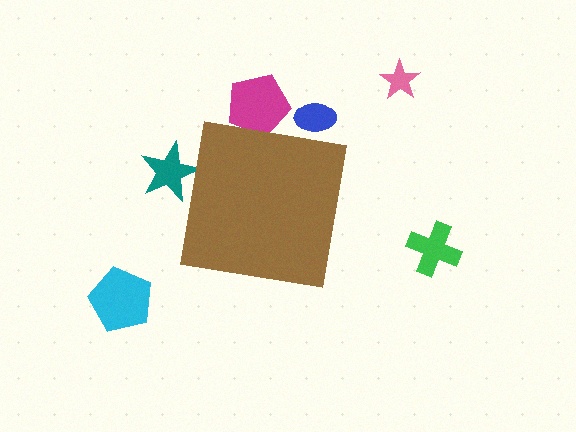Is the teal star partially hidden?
Yes, the teal star is partially hidden behind the brown square.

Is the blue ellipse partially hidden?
Yes, the blue ellipse is partially hidden behind the brown square.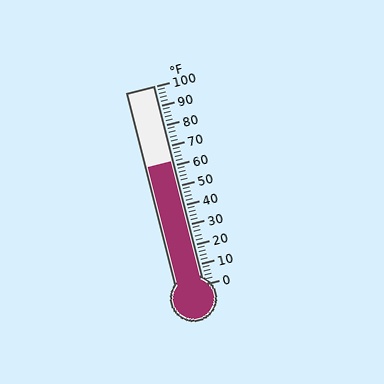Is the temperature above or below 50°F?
The temperature is above 50°F.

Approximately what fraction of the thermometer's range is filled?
The thermometer is filled to approximately 60% of its range.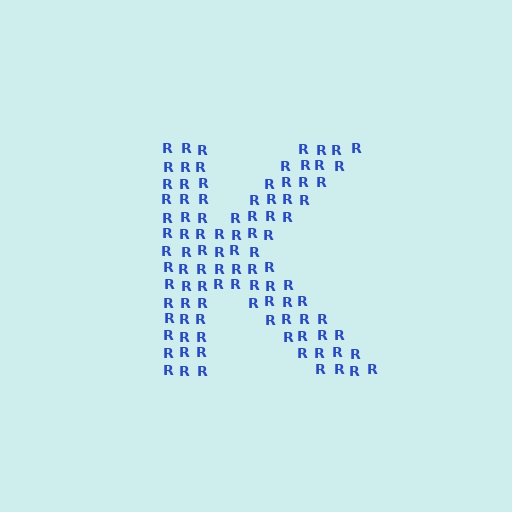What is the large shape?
The large shape is the letter K.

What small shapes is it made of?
It is made of small letter R's.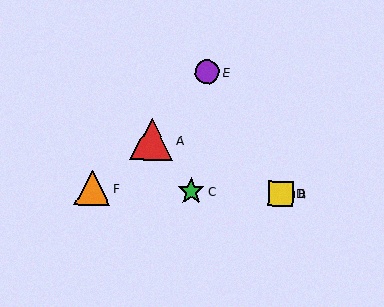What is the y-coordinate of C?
Object C is at y≈191.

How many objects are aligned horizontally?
4 objects (B, C, D, F) are aligned horizontally.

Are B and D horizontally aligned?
Yes, both are at y≈194.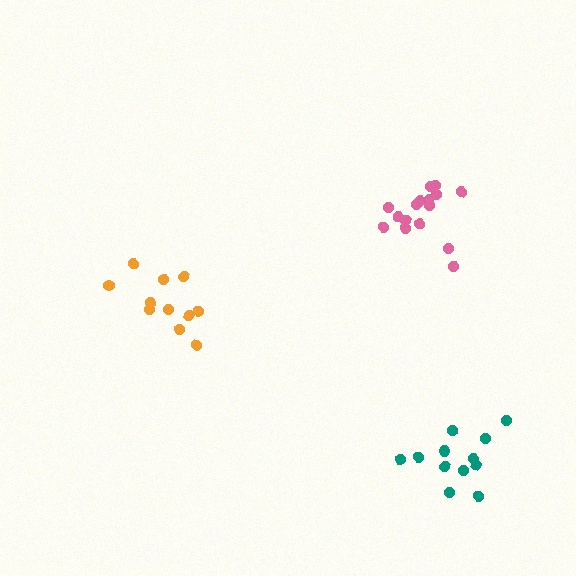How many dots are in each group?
Group 1: 17 dots, Group 2: 11 dots, Group 3: 12 dots (40 total).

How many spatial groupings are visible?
There are 3 spatial groupings.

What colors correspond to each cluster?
The clusters are colored: pink, orange, teal.